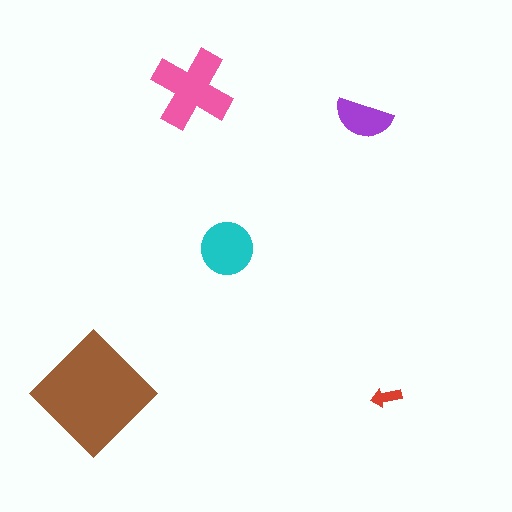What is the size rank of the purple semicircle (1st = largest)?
4th.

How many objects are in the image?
There are 5 objects in the image.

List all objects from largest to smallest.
The brown diamond, the pink cross, the cyan circle, the purple semicircle, the red arrow.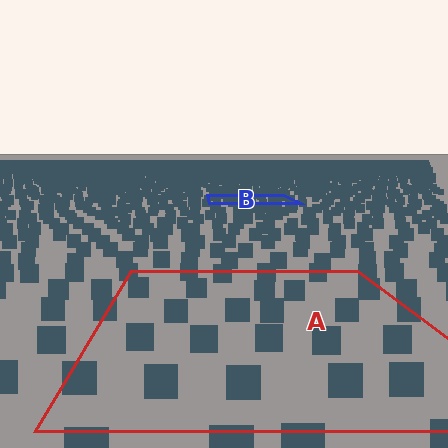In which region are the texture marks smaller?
The texture marks are smaller in region B, because it is farther away.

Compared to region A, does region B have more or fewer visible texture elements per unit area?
Region B has more texture elements per unit area — they are packed more densely because it is farther away.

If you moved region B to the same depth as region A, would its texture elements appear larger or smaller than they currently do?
They would appear larger. At a closer depth, the same texture elements are projected at a bigger on-screen size.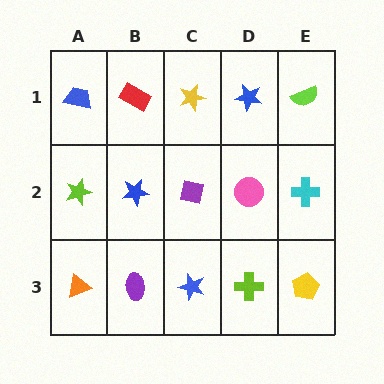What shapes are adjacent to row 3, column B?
A blue star (row 2, column B), an orange triangle (row 3, column A), a blue star (row 3, column C).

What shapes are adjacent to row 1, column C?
A purple square (row 2, column C), a red rectangle (row 1, column B), a blue star (row 1, column D).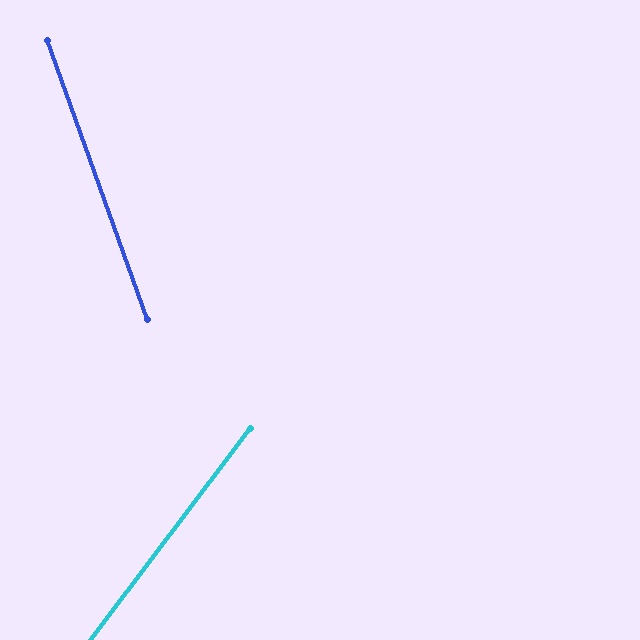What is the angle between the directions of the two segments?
Approximately 57 degrees.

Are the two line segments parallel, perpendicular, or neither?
Neither parallel nor perpendicular — they differ by about 57°.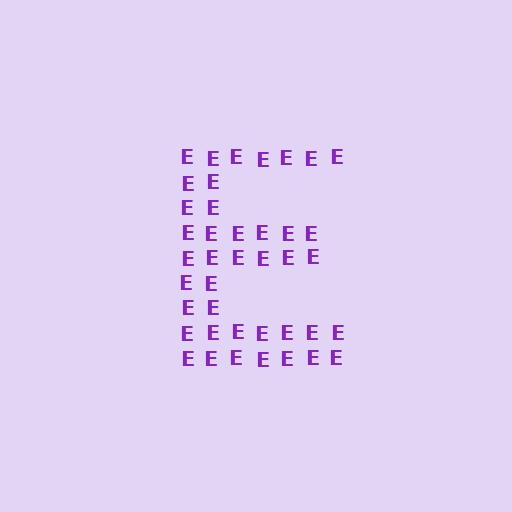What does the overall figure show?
The overall figure shows the letter E.